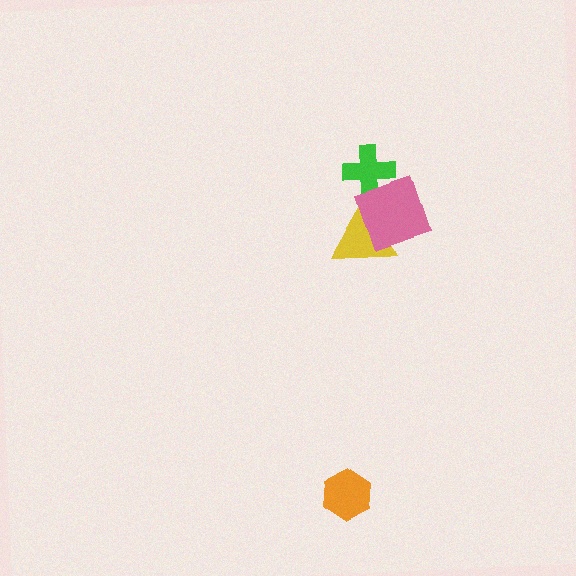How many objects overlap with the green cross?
1 object overlaps with the green cross.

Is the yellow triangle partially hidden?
Yes, it is partially covered by another shape.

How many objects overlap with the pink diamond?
2 objects overlap with the pink diamond.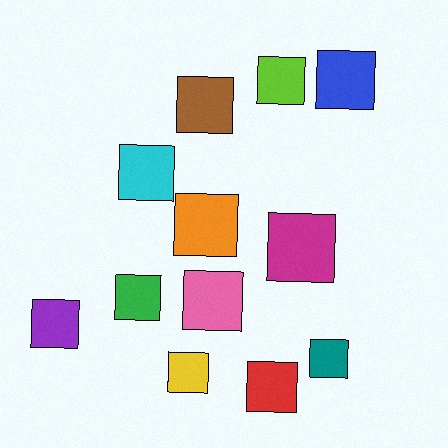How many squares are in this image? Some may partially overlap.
There are 12 squares.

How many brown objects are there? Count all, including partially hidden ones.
There is 1 brown object.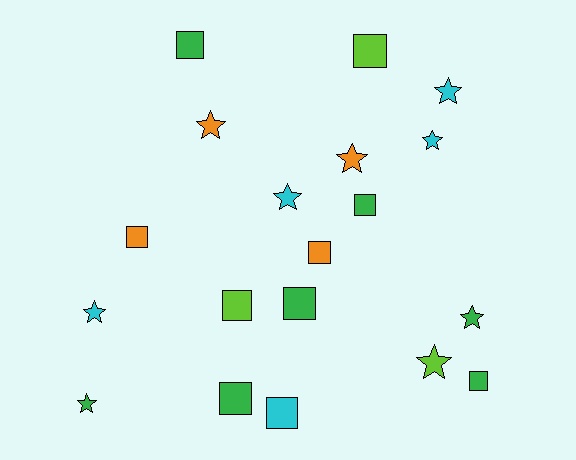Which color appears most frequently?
Green, with 7 objects.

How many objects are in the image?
There are 19 objects.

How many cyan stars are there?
There are 4 cyan stars.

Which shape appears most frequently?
Square, with 10 objects.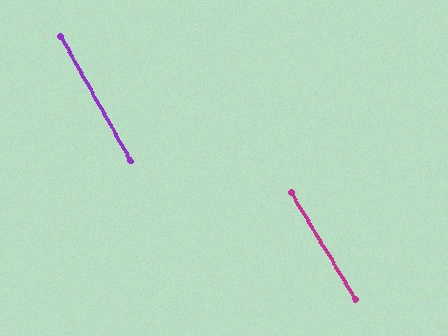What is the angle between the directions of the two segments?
Approximately 2 degrees.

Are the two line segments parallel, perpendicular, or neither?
Parallel — their directions differ by only 1.9°.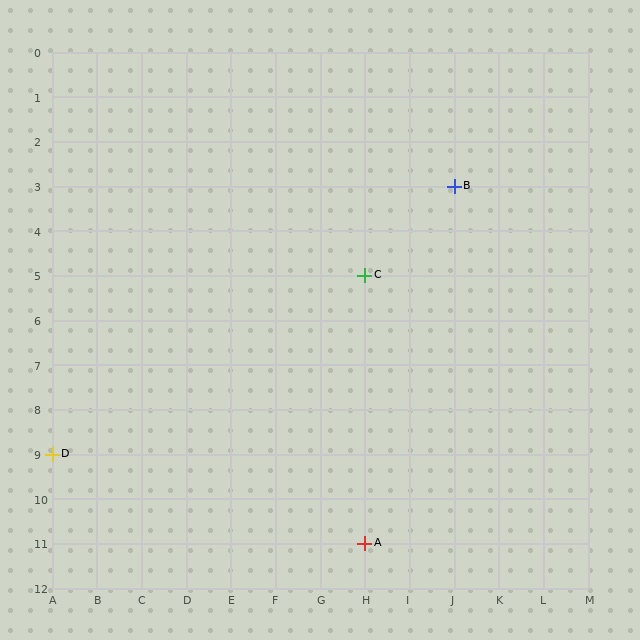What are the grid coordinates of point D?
Point D is at grid coordinates (A, 9).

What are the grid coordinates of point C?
Point C is at grid coordinates (H, 5).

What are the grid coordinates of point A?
Point A is at grid coordinates (H, 11).